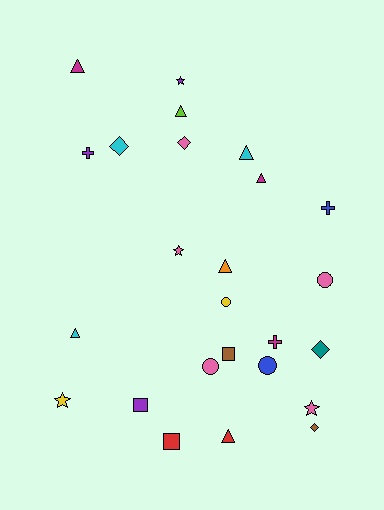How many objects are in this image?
There are 25 objects.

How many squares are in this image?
There are 3 squares.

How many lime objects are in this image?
There is 1 lime object.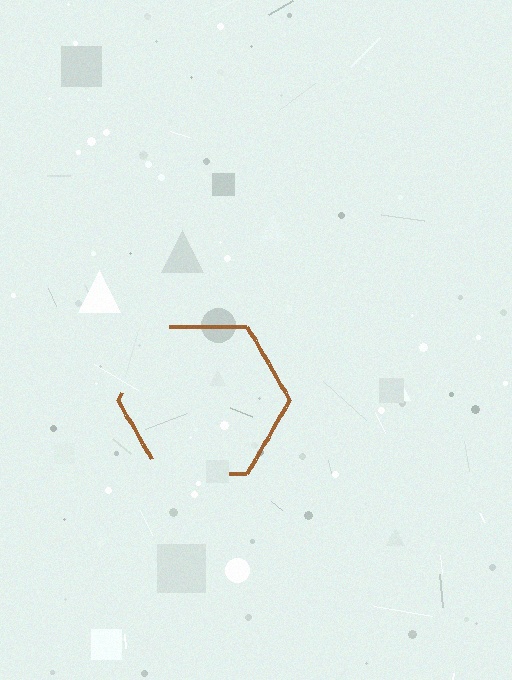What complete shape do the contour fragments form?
The contour fragments form a hexagon.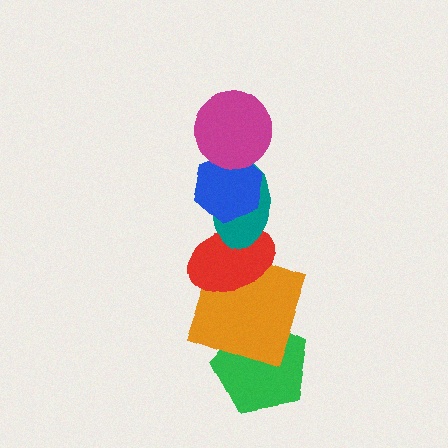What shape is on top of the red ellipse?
The teal ellipse is on top of the red ellipse.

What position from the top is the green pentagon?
The green pentagon is 6th from the top.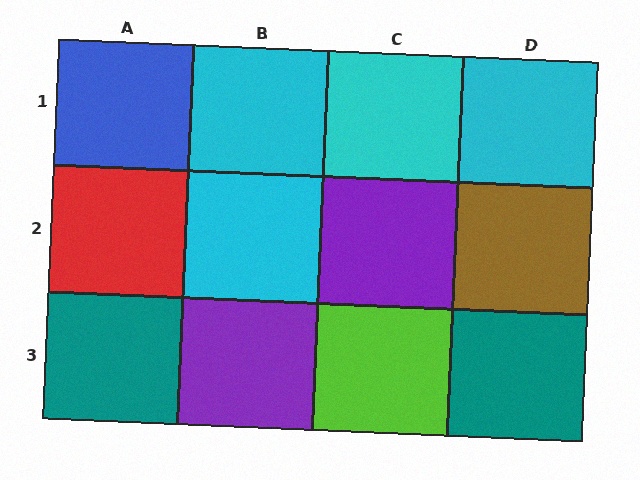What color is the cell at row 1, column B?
Cyan.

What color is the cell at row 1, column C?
Cyan.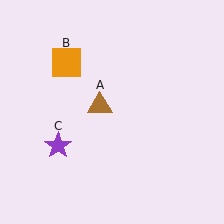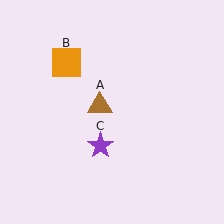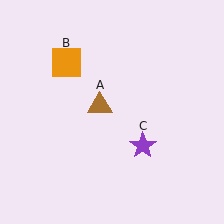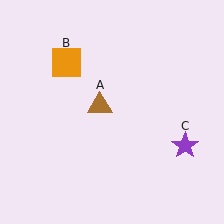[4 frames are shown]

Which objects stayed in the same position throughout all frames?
Brown triangle (object A) and orange square (object B) remained stationary.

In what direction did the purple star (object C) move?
The purple star (object C) moved right.